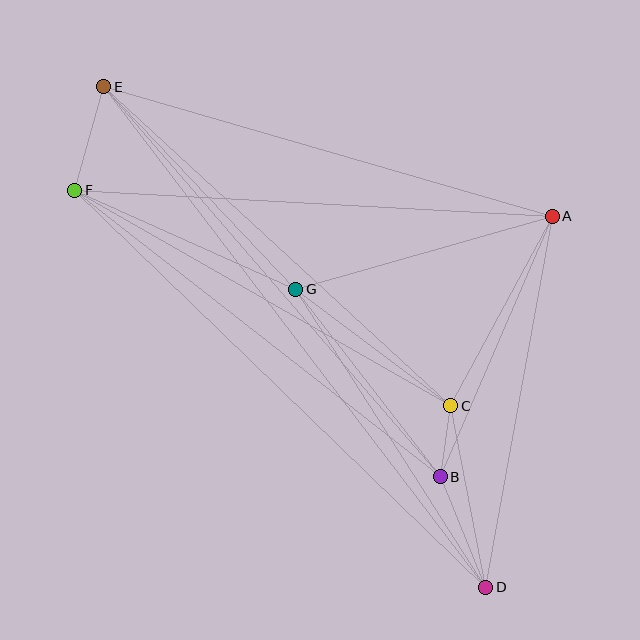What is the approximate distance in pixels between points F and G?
The distance between F and G is approximately 242 pixels.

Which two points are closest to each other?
Points B and C are closest to each other.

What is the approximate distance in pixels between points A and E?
The distance between A and E is approximately 467 pixels.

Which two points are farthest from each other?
Points D and E are farthest from each other.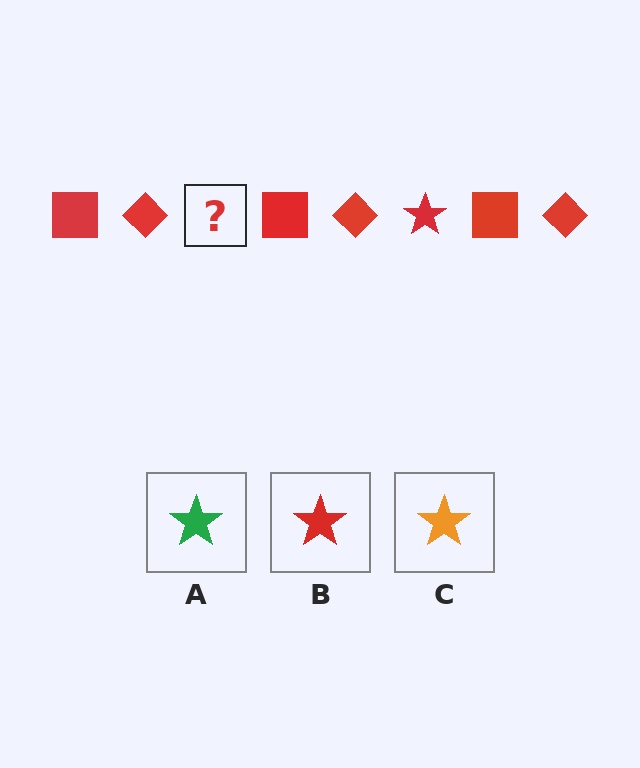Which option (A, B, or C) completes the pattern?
B.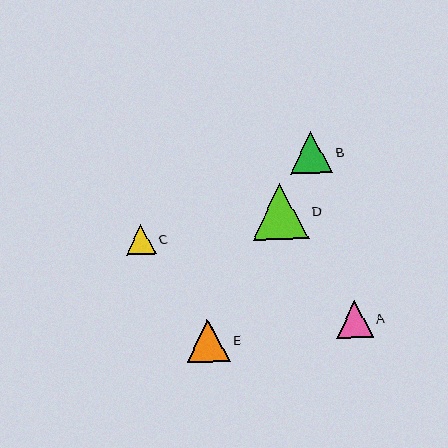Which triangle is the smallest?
Triangle C is the smallest with a size of approximately 30 pixels.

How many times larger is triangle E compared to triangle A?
Triangle E is approximately 1.2 times the size of triangle A.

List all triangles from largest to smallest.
From largest to smallest: D, E, B, A, C.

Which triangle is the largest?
Triangle D is the largest with a size of approximately 56 pixels.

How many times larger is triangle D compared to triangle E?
Triangle D is approximately 1.3 times the size of triangle E.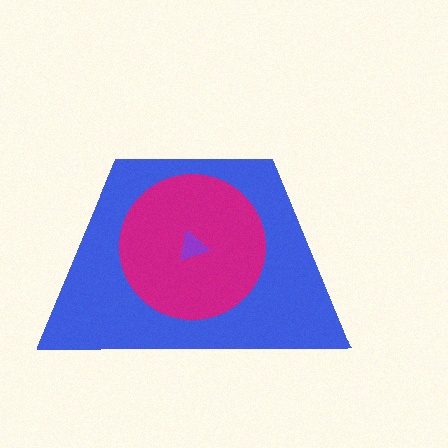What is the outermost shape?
The blue trapezoid.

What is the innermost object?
The purple triangle.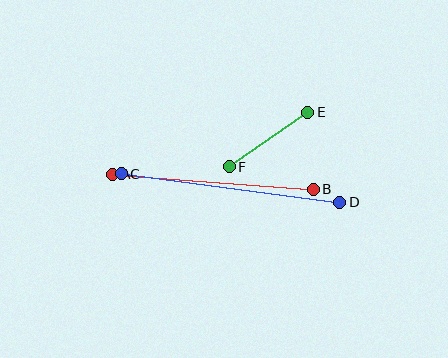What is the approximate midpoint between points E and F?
The midpoint is at approximately (269, 140) pixels.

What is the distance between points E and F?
The distance is approximately 95 pixels.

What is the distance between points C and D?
The distance is approximately 220 pixels.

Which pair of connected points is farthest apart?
Points C and D are farthest apart.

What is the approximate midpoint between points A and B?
The midpoint is at approximately (213, 182) pixels.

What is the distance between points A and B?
The distance is approximately 201 pixels.